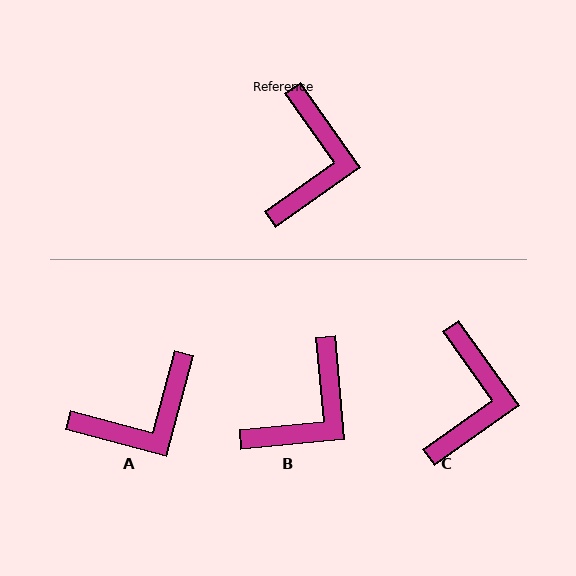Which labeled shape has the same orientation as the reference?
C.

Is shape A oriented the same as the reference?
No, it is off by about 50 degrees.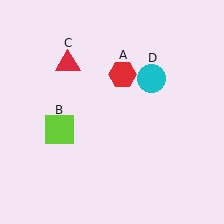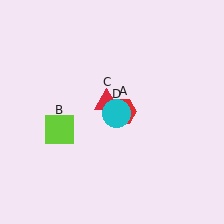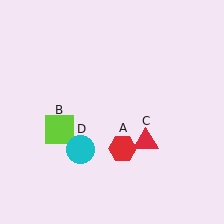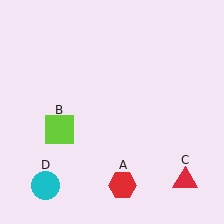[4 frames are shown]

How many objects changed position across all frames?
3 objects changed position: red hexagon (object A), red triangle (object C), cyan circle (object D).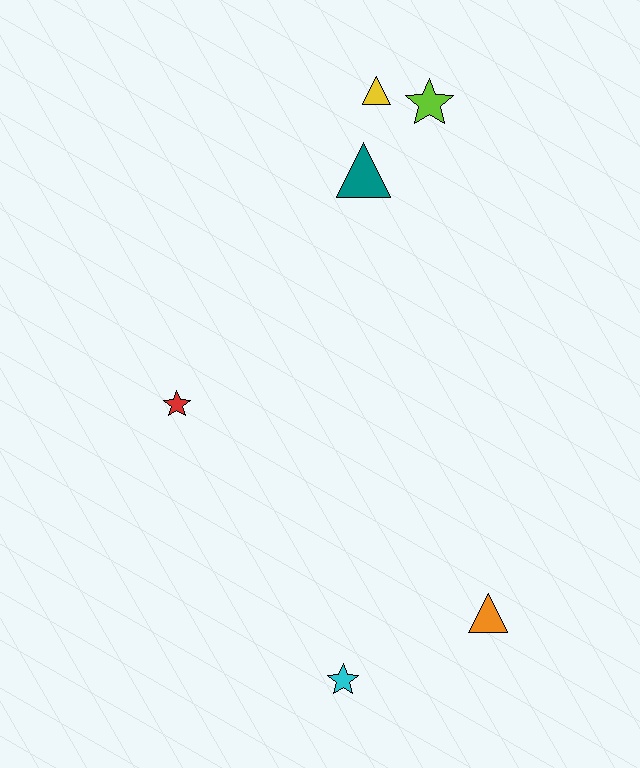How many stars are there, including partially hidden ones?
There are 3 stars.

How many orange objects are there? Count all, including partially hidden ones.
There is 1 orange object.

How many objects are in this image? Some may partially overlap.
There are 6 objects.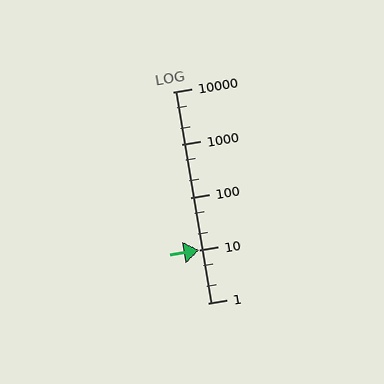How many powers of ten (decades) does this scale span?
The scale spans 4 decades, from 1 to 10000.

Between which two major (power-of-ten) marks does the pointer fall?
The pointer is between 10 and 100.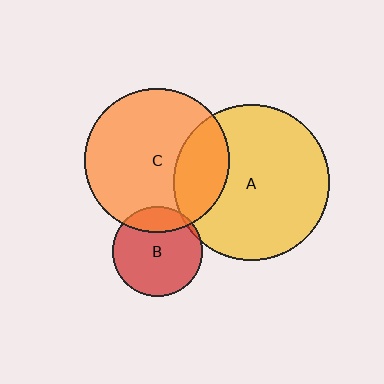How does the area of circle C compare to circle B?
Approximately 2.6 times.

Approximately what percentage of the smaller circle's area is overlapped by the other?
Approximately 25%.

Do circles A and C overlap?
Yes.